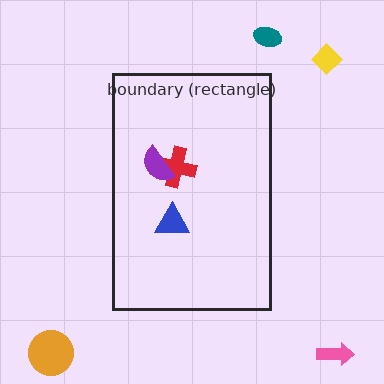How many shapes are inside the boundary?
3 inside, 4 outside.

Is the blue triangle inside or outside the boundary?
Inside.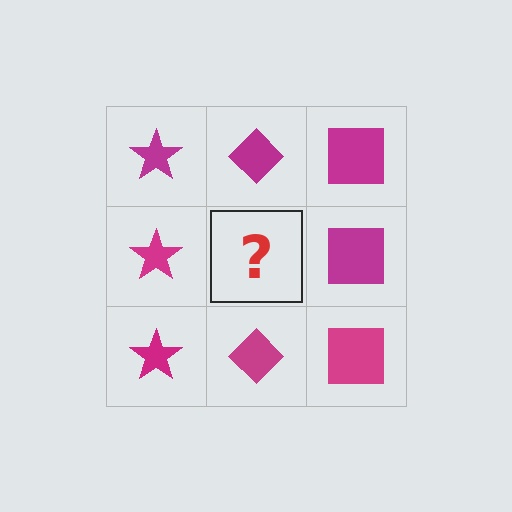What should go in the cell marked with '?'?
The missing cell should contain a magenta diamond.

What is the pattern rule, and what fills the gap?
The rule is that each column has a consistent shape. The gap should be filled with a magenta diamond.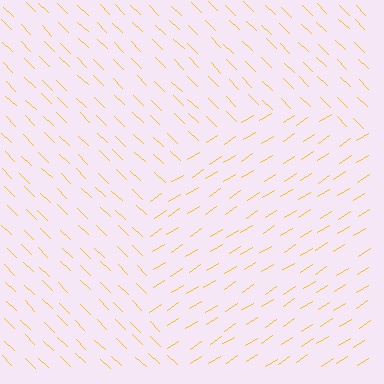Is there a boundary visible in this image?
Yes, there is a texture boundary formed by a change in line orientation.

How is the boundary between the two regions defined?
The boundary is defined purely by a change in line orientation (approximately 77 degrees difference). All lines are the same color and thickness.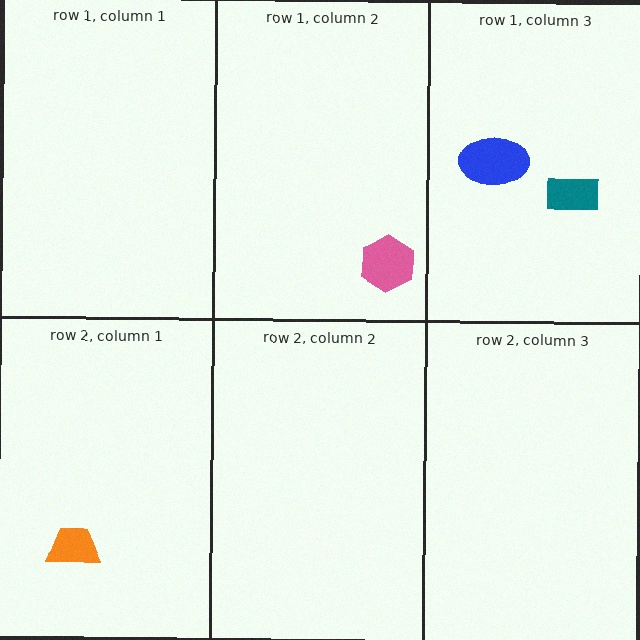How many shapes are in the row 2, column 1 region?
1.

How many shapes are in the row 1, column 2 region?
1.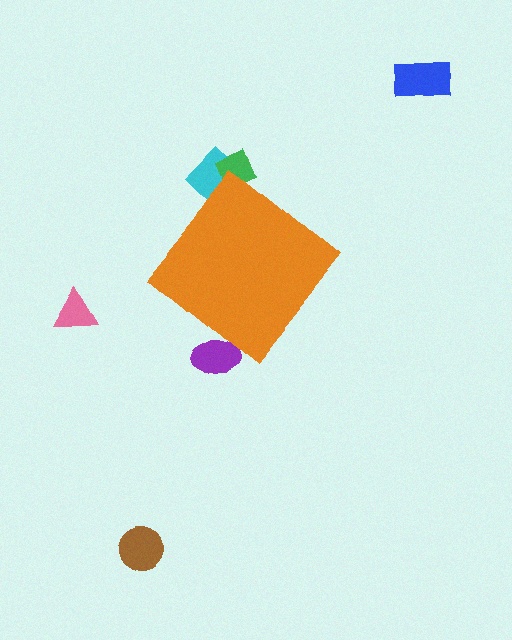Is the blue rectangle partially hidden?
No, the blue rectangle is fully visible.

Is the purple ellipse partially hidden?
Yes, the purple ellipse is partially hidden behind the orange diamond.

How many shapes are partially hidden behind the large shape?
3 shapes are partially hidden.